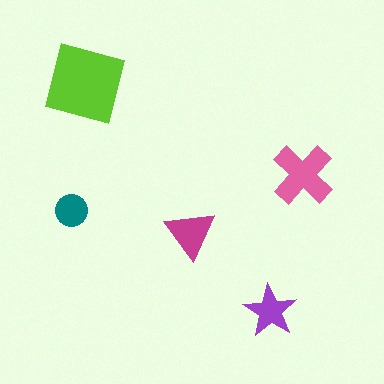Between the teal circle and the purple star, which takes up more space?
The purple star.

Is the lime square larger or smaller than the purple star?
Larger.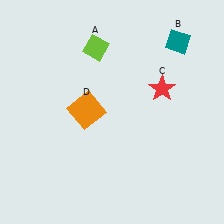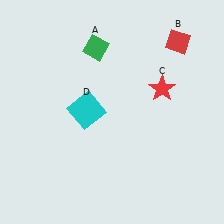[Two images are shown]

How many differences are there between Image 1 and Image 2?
There are 3 differences between the two images.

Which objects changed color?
A changed from lime to green. B changed from teal to red. D changed from orange to cyan.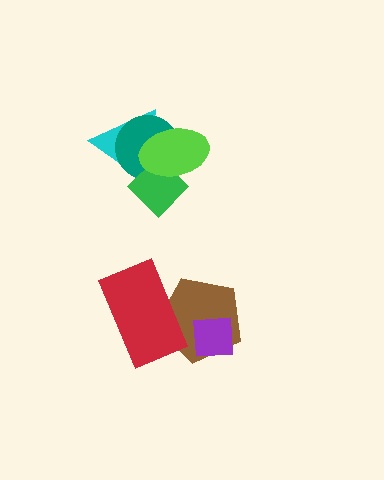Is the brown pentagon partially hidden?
Yes, it is partially covered by another shape.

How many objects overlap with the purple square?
1 object overlaps with the purple square.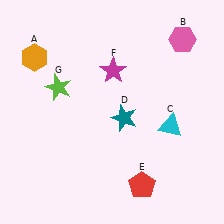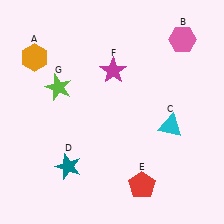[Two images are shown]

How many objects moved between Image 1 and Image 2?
1 object moved between the two images.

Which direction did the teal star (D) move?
The teal star (D) moved left.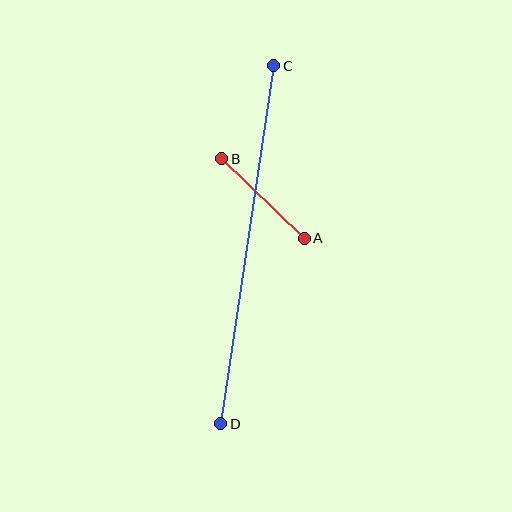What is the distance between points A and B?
The distance is approximately 115 pixels.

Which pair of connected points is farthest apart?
Points C and D are farthest apart.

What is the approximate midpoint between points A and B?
The midpoint is at approximately (263, 198) pixels.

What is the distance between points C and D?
The distance is approximately 362 pixels.